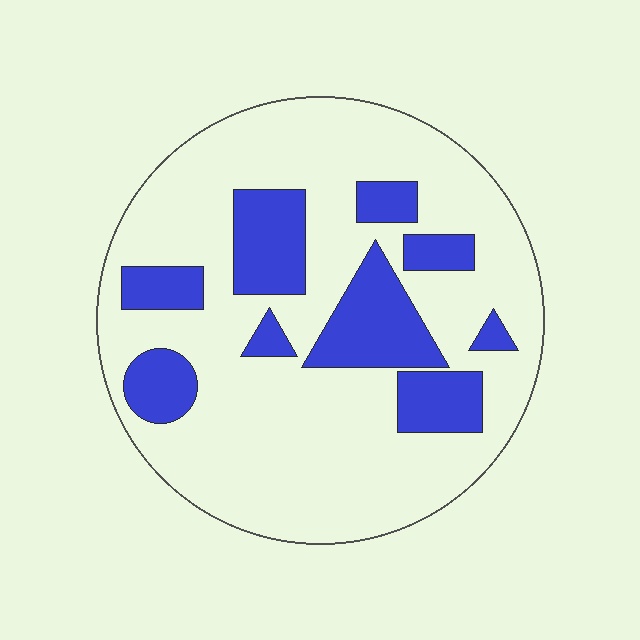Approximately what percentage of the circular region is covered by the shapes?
Approximately 25%.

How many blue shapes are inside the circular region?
9.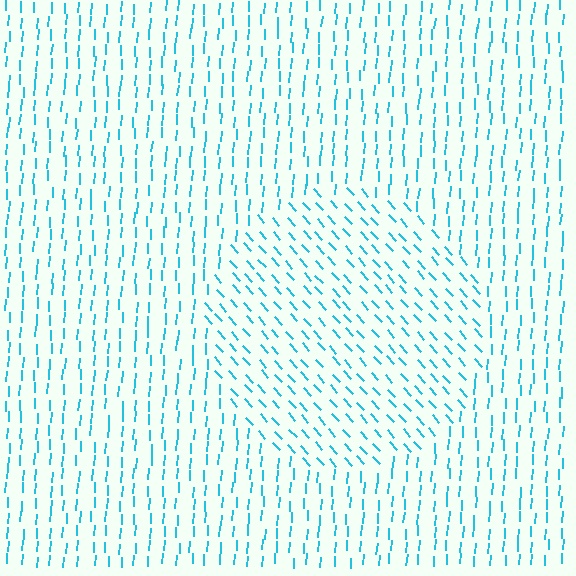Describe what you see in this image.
The image is filled with small cyan line segments. A circle region in the image has lines oriented differently from the surrounding lines, creating a visible texture boundary.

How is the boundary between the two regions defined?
The boundary is defined purely by a change in line orientation (approximately 45 degrees difference). All lines are the same color and thickness.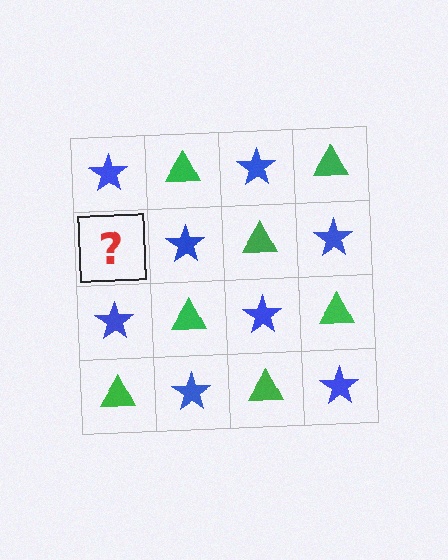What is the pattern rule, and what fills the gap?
The rule is that it alternates blue star and green triangle in a checkerboard pattern. The gap should be filled with a green triangle.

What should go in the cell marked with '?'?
The missing cell should contain a green triangle.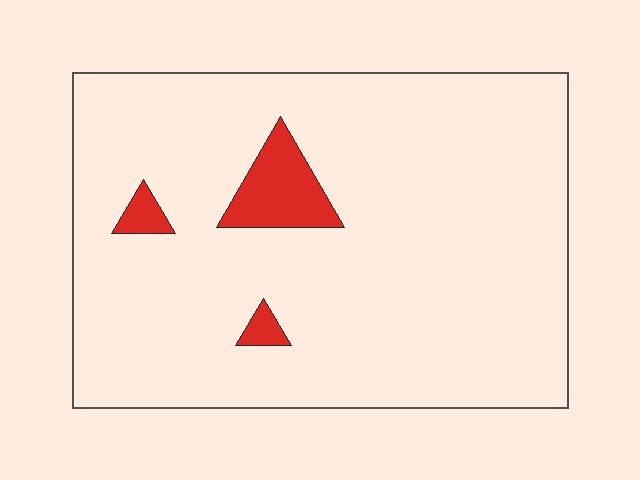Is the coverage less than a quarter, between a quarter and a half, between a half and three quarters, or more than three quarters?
Less than a quarter.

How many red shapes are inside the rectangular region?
3.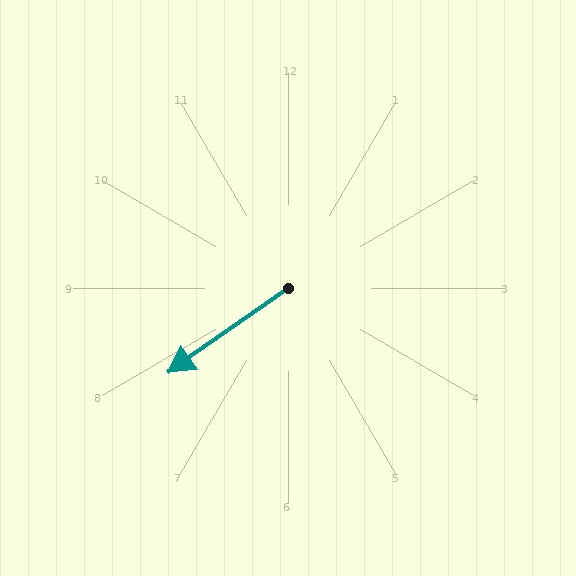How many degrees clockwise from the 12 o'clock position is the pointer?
Approximately 235 degrees.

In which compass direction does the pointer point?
Southwest.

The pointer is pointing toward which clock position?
Roughly 8 o'clock.